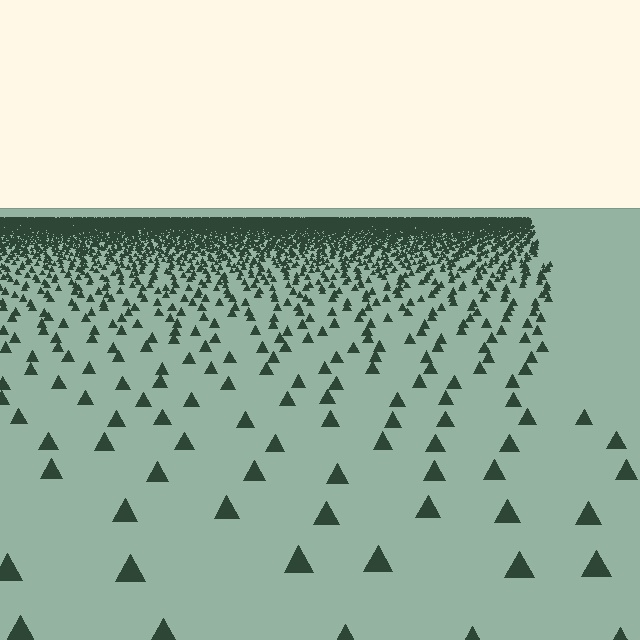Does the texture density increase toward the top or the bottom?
Density increases toward the top.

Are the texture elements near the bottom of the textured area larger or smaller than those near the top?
Larger. Near the bottom, elements are closer to the viewer and appear at a bigger on-screen size.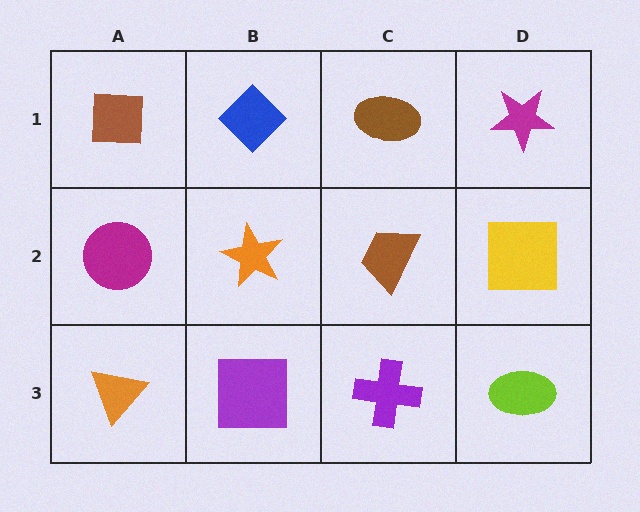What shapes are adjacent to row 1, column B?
An orange star (row 2, column B), a brown square (row 1, column A), a brown ellipse (row 1, column C).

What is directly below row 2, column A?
An orange triangle.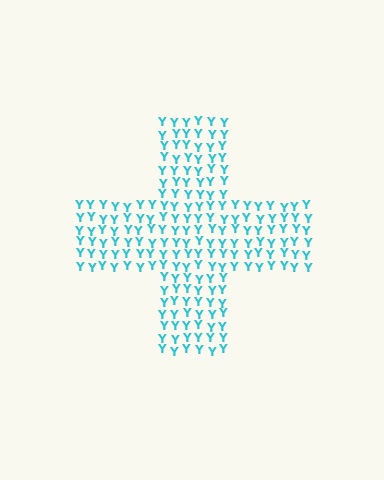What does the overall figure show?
The overall figure shows a cross.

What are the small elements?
The small elements are letter Y's.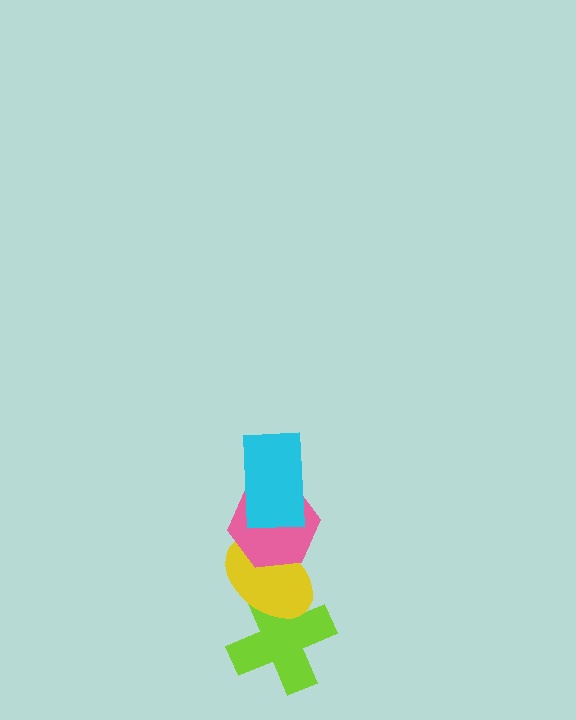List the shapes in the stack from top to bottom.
From top to bottom: the cyan rectangle, the pink hexagon, the yellow ellipse, the lime cross.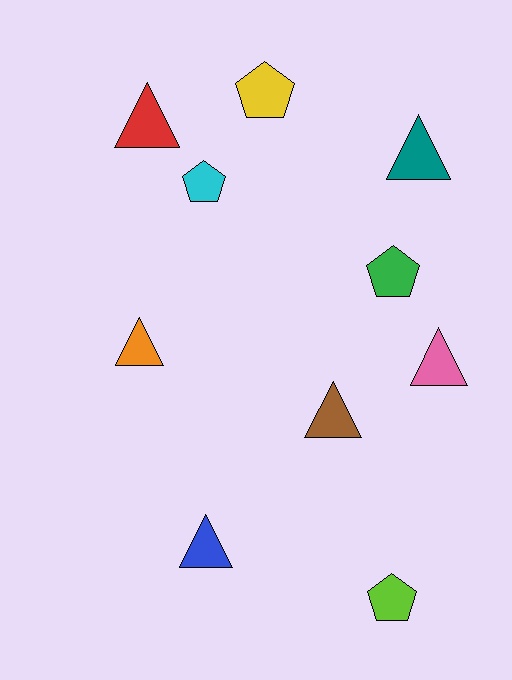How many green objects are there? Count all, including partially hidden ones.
There is 1 green object.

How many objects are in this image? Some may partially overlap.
There are 10 objects.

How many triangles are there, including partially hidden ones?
There are 6 triangles.